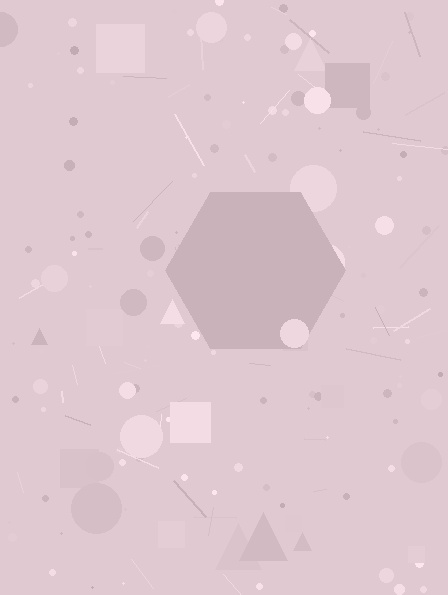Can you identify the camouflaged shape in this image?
The camouflaged shape is a hexagon.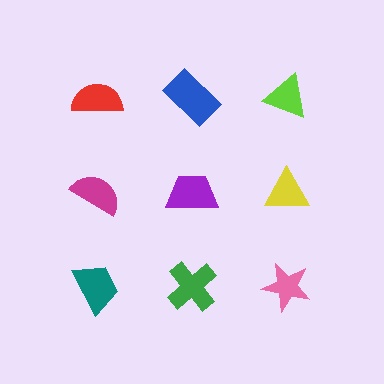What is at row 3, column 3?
A pink star.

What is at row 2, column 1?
A magenta semicircle.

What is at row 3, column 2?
A green cross.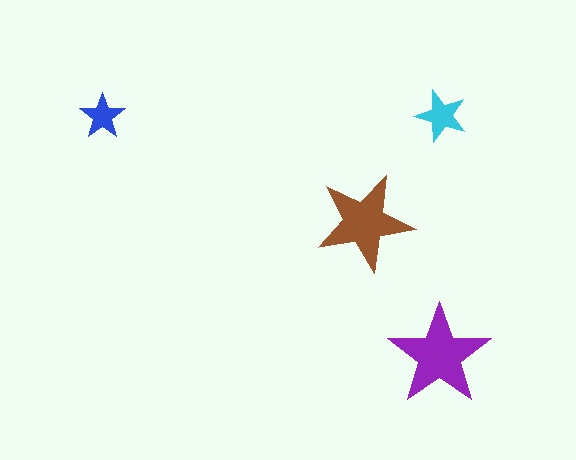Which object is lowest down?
The purple star is bottommost.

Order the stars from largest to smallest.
the purple one, the brown one, the cyan one, the blue one.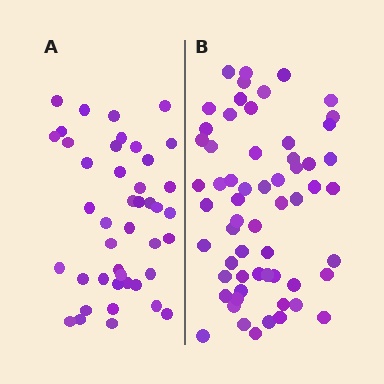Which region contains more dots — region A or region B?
Region B (the right region) has more dots.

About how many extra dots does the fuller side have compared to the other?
Region B has approximately 15 more dots than region A.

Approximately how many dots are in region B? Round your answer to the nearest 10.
About 60 dots.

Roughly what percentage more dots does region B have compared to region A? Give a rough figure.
About 40% more.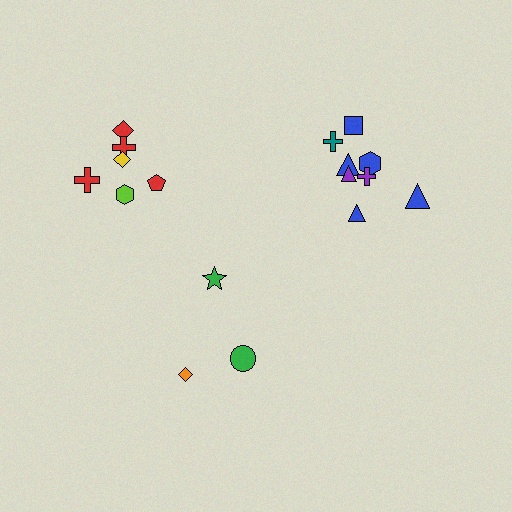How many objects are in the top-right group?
There are 8 objects.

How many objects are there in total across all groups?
There are 17 objects.